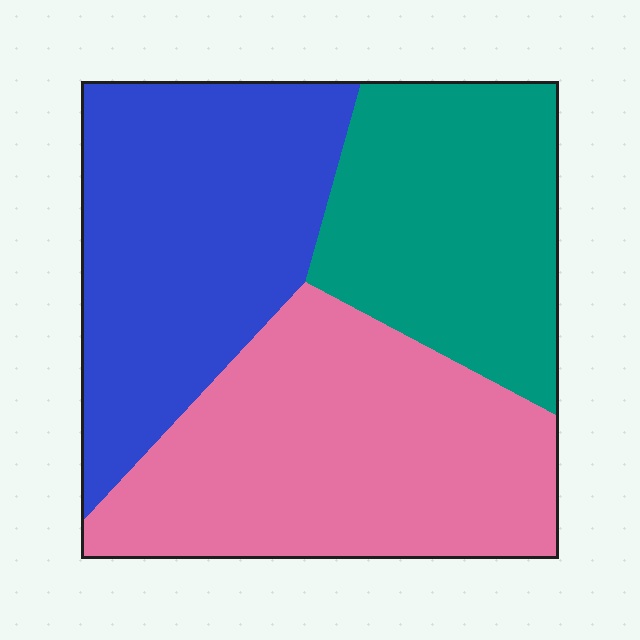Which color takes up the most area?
Pink, at roughly 40%.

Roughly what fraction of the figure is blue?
Blue covers 34% of the figure.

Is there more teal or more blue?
Blue.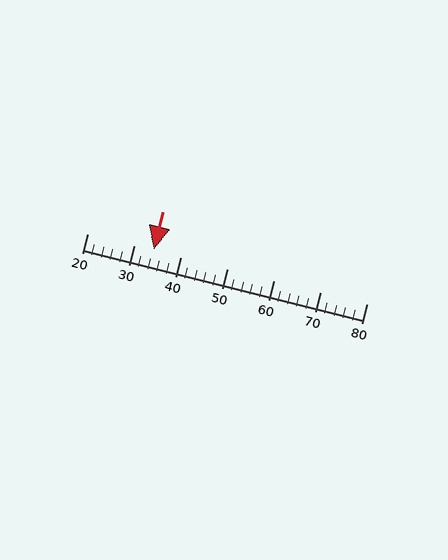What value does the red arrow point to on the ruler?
The red arrow points to approximately 34.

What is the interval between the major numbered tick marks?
The major tick marks are spaced 10 units apart.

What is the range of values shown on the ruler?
The ruler shows values from 20 to 80.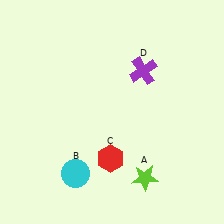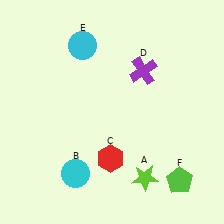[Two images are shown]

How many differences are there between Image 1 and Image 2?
There are 2 differences between the two images.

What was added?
A cyan circle (E), a lime pentagon (F) were added in Image 2.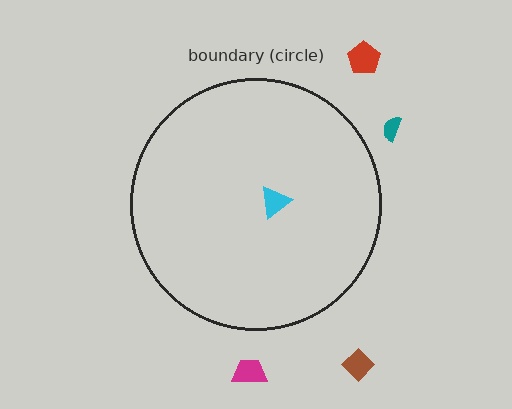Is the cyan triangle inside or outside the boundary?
Inside.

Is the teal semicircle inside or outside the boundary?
Outside.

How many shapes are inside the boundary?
1 inside, 4 outside.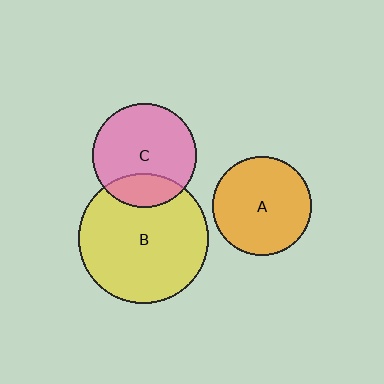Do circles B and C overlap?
Yes.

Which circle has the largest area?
Circle B (yellow).